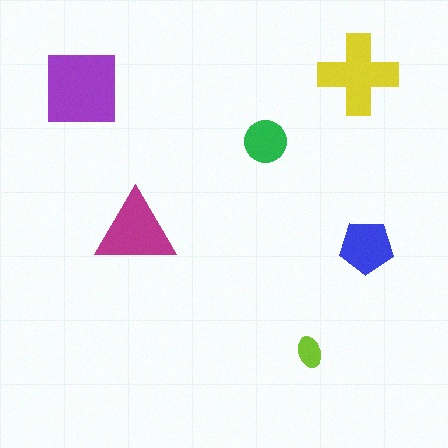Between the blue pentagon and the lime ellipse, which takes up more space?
The blue pentagon.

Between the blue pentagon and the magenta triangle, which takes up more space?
The magenta triangle.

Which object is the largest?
The purple square.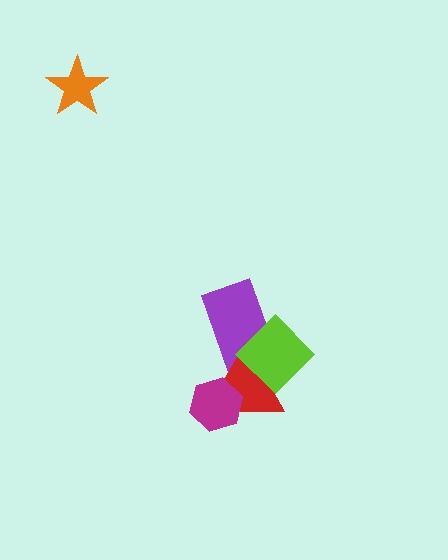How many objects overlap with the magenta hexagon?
1 object overlaps with the magenta hexagon.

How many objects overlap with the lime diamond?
2 objects overlap with the lime diamond.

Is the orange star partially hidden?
No, no other shape covers it.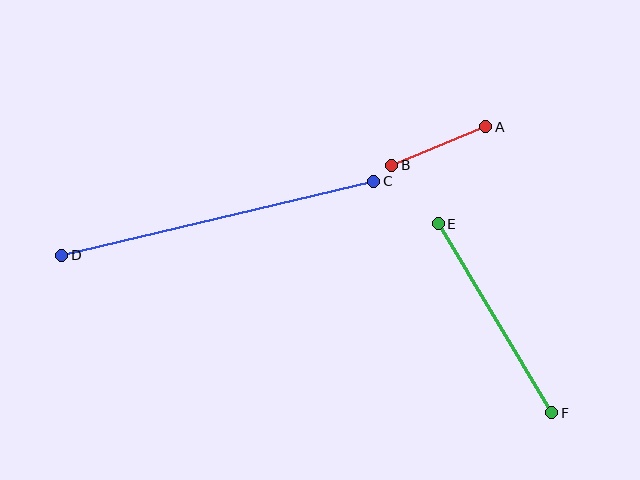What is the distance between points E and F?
The distance is approximately 221 pixels.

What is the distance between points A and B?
The distance is approximately 101 pixels.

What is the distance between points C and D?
The distance is approximately 321 pixels.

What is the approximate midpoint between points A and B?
The midpoint is at approximately (439, 146) pixels.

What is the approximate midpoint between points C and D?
The midpoint is at approximately (218, 218) pixels.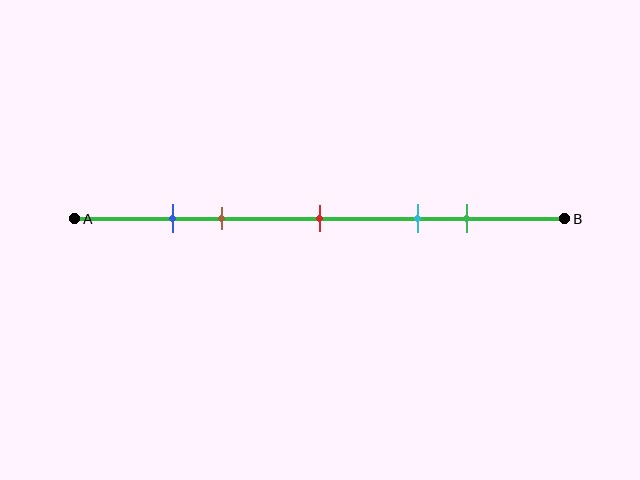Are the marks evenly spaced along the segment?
No, the marks are not evenly spaced.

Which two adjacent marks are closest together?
The blue and brown marks are the closest adjacent pair.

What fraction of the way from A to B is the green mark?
The green mark is approximately 80% (0.8) of the way from A to B.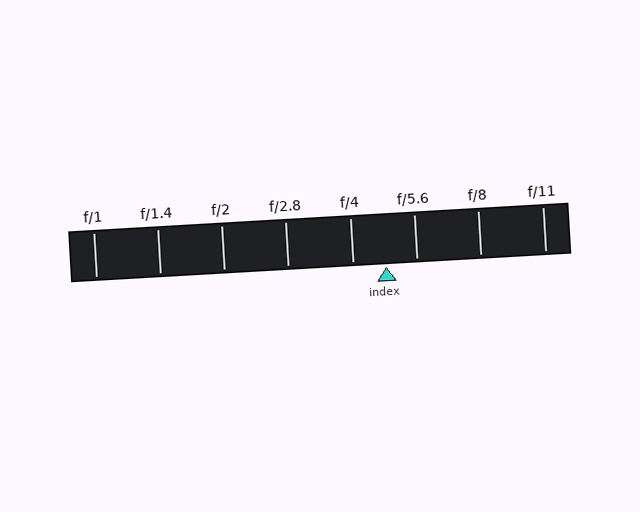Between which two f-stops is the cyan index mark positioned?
The index mark is between f/4 and f/5.6.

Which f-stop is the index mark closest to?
The index mark is closest to f/5.6.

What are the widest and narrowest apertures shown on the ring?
The widest aperture shown is f/1 and the narrowest is f/11.